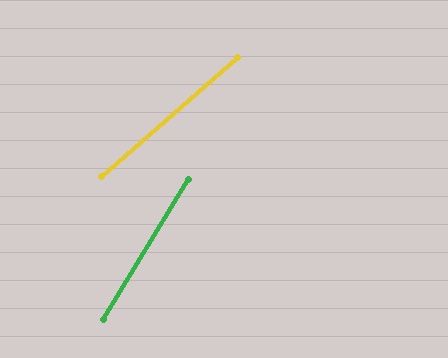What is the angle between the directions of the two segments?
Approximately 18 degrees.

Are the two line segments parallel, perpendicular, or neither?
Neither parallel nor perpendicular — they differ by about 18°.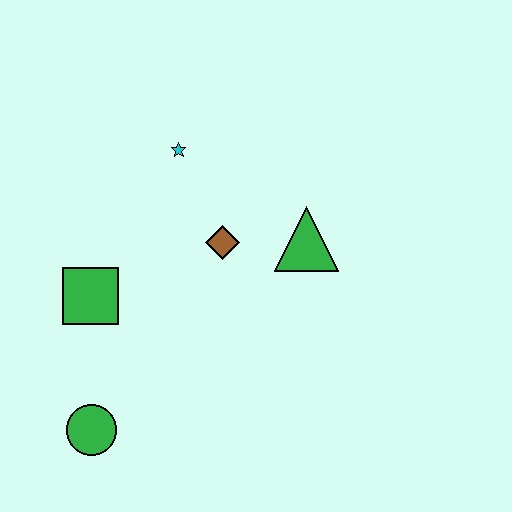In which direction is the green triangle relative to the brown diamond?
The green triangle is to the right of the brown diamond.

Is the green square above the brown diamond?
No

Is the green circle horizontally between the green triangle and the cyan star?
No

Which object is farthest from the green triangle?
The green circle is farthest from the green triangle.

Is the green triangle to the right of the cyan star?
Yes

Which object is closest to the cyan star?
The brown diamond is closest to the cyan star.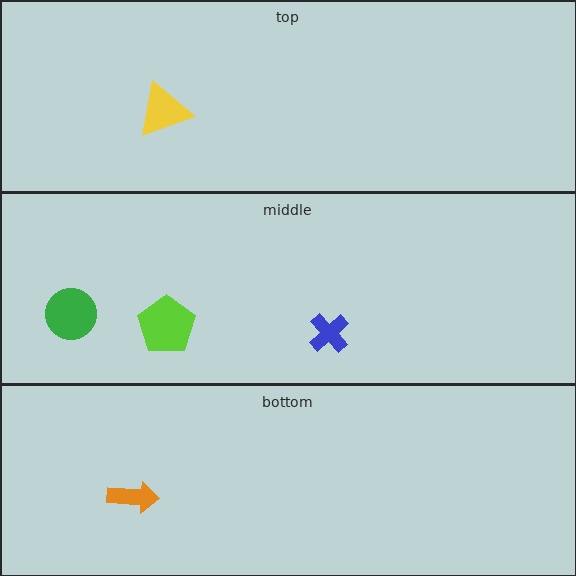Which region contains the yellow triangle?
The top region.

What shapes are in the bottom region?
The orange arrow.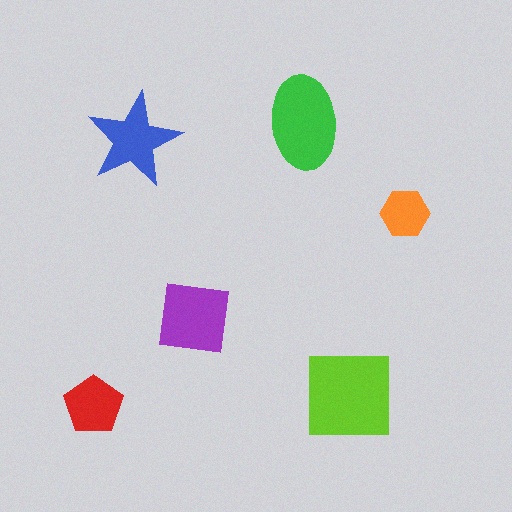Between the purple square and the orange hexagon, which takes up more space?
The purple square.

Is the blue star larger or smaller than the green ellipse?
Smaller.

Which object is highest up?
The green ellipse is topmost.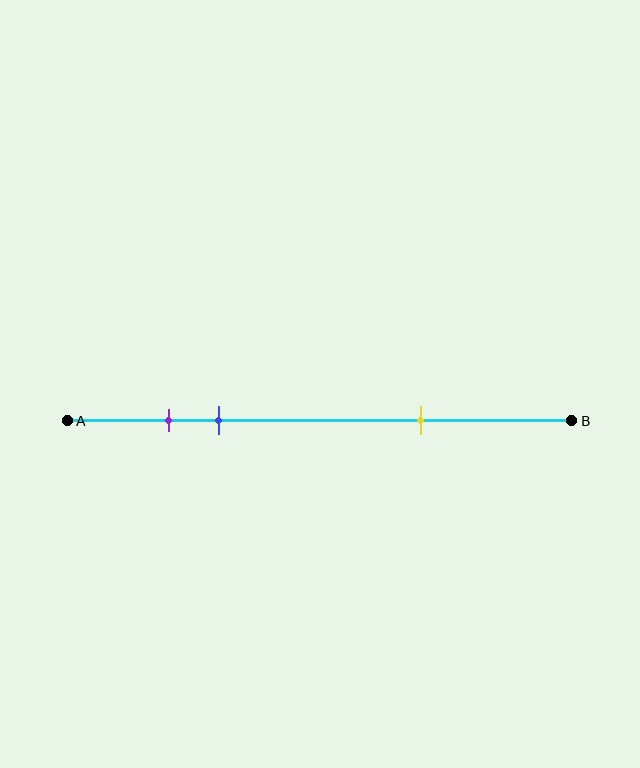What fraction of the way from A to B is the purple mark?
The purple mark is approximately 20% (0.2) of the way from A to B.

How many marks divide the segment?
There are 3 marks dividing the segment.